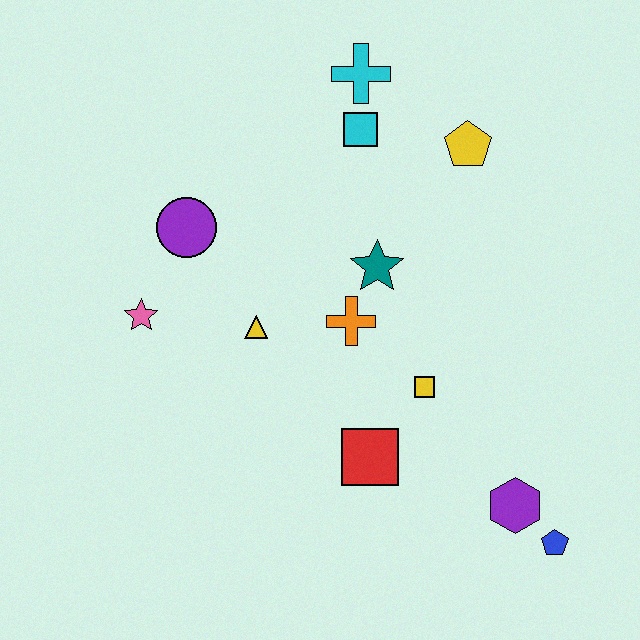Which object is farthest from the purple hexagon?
The cyan cross is farthest from the purple hexagon.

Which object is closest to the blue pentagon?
The purple hexagon is closest to the blue pentagon.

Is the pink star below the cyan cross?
Yes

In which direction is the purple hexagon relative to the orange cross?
The purple hexagon is below the orange cross.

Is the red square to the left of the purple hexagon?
Yes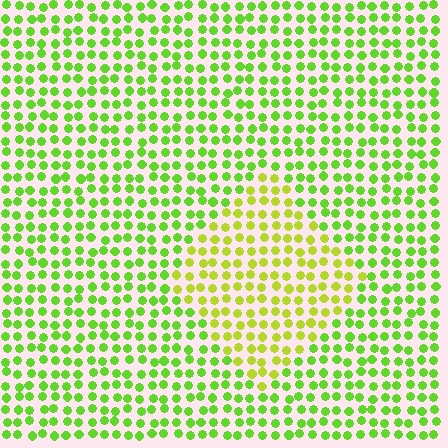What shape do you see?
I see a diamond.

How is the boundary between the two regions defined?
The boundary is defined purely by a slight shift in hue (about 29 degrees). Spacing, size, and orientation are identical on both sides.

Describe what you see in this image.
The image is filled with small lime elements in a uniform arrangement. A diamond-shaped region is visible where the elements are tinted to a slightly different hue, forming a subtle color boundary.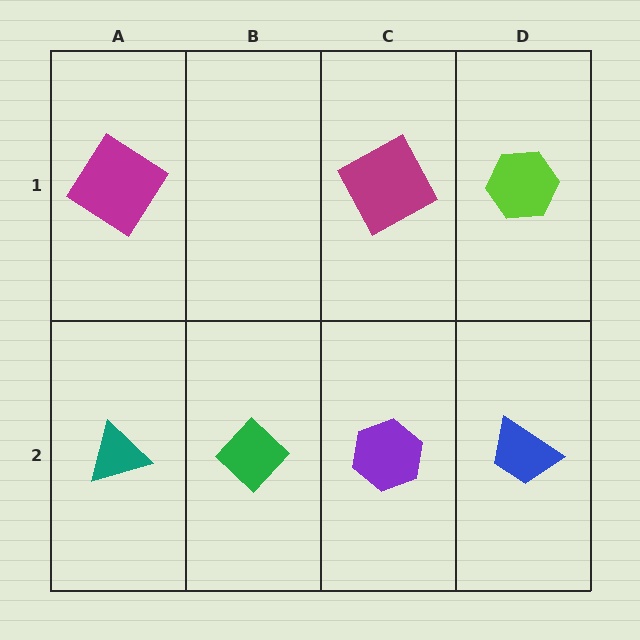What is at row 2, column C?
A purple hexagon.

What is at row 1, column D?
A lime hexagon.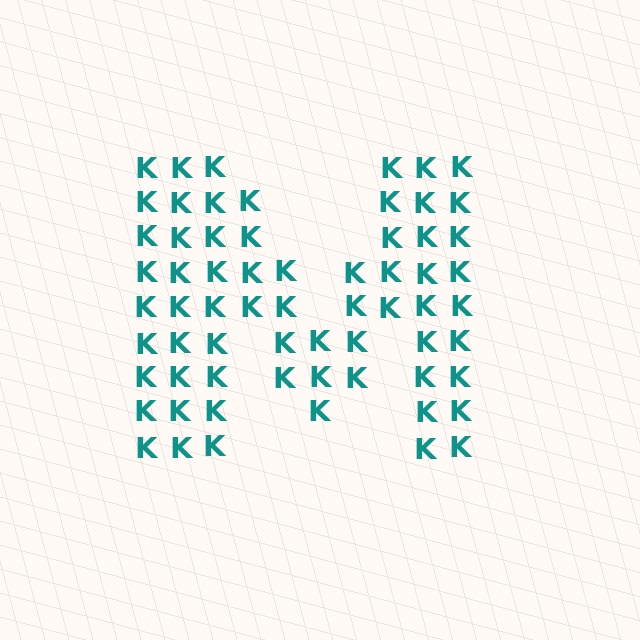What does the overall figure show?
The overall figure shows the letter M.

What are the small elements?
The small elements are letter K's.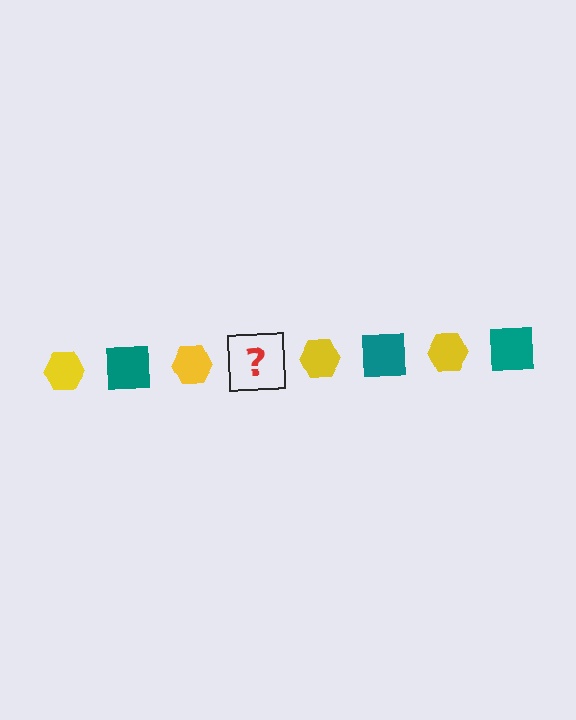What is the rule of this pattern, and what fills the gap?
The rule is that the pattern alternates between yellow hexagon and teal square. The gap should be filled with a teal square.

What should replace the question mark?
The question mark should be replaced with a teal square.